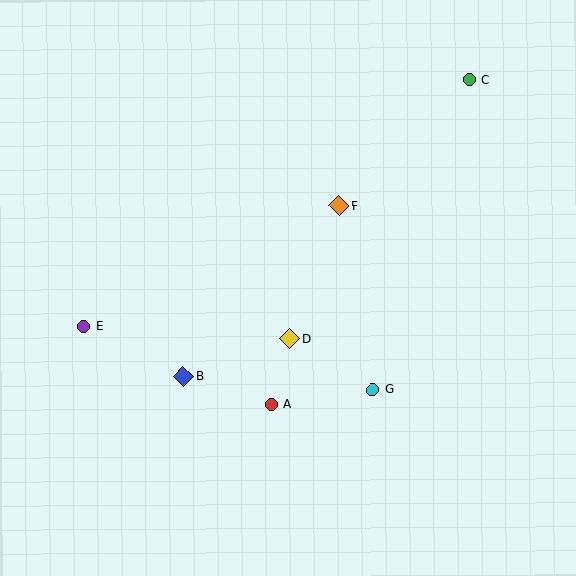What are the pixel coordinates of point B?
Point B is at (183, 376).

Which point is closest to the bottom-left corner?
Point E is closest to the bottom-left corner.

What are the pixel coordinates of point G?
Point G is at (372, 390).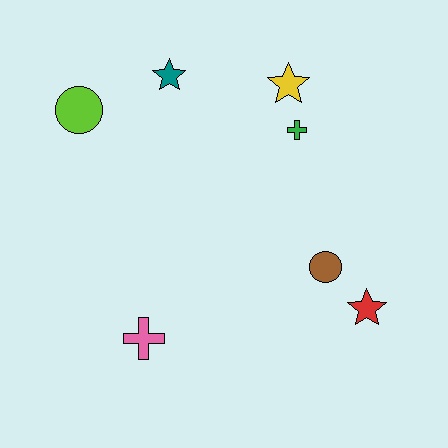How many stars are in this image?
There are 3 stars.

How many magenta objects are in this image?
There are no magenta objects.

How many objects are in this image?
There are 7 objects.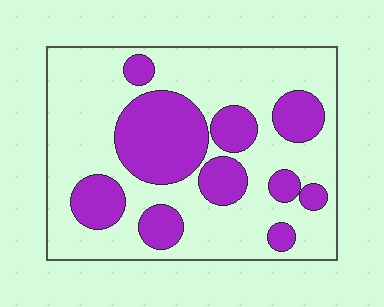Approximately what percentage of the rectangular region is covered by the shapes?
Approximately 30%.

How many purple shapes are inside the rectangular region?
10.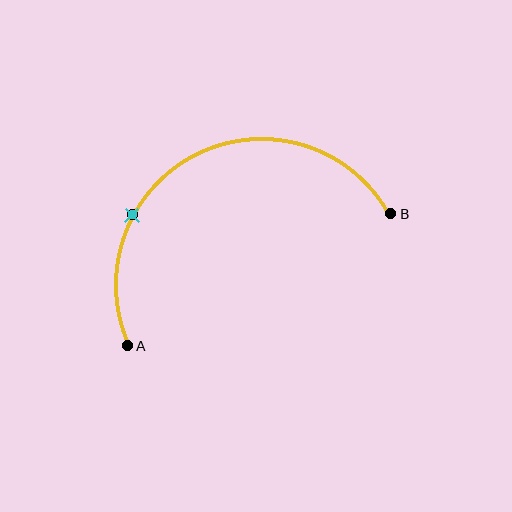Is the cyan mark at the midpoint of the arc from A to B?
No. The cyan mark lies on the arc but is closer to endpoint A. The arc midpoint would be at the point on the curve equidistant along the arc from both A and B.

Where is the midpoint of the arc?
The arc midpoint is the point on the curve farthest from the straight line joining A and B. It sits above that line.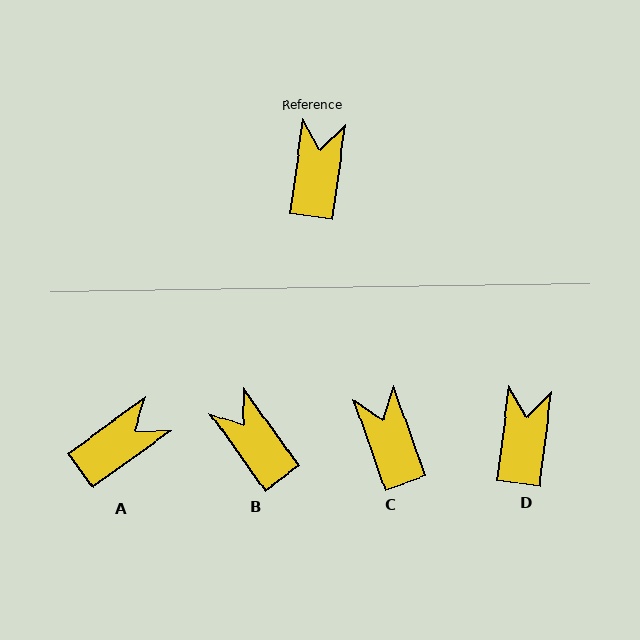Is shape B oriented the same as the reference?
No, it is off by about 43 degrees.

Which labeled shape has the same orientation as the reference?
D.